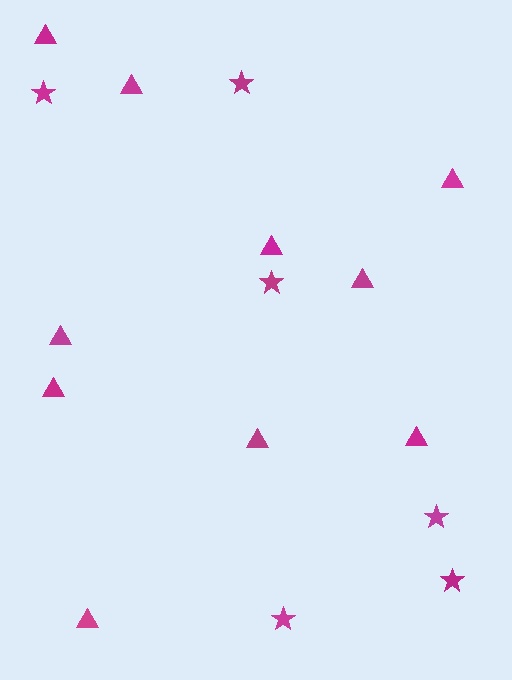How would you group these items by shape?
There are 2 groups: one group of triangles (10) and one group of stars (6).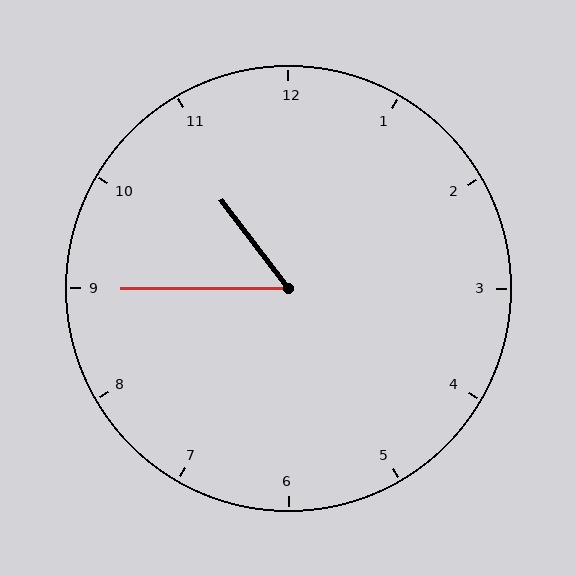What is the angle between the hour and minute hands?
Approximately 52 degrees.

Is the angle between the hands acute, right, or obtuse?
It is acute.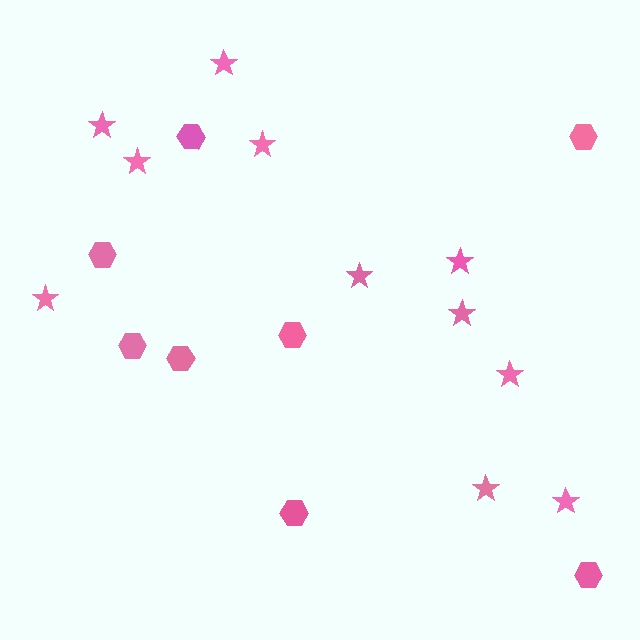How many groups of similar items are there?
There are 2 groups: one group of hexagons (8) and one group of stars (11).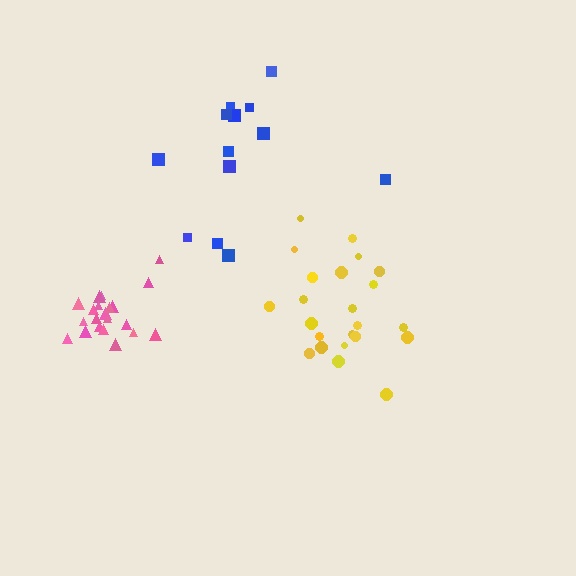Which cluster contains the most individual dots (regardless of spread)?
Yellow (23).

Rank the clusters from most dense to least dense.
pink, yellow, blue.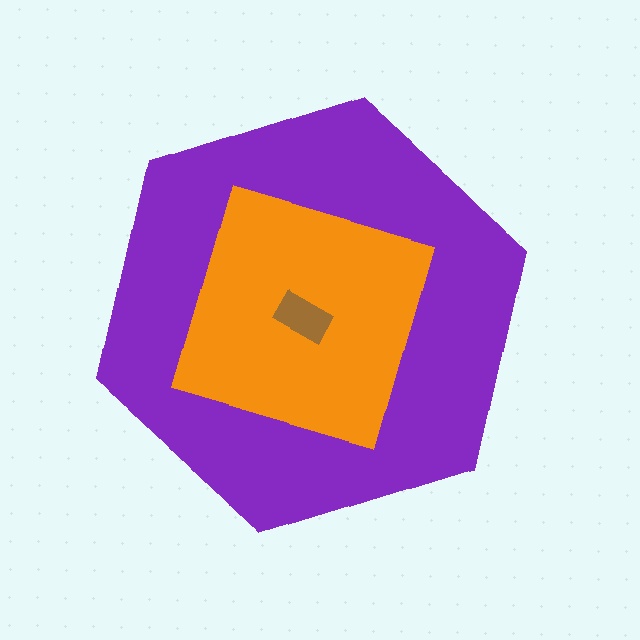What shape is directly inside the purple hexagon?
The orange square.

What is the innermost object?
The brown rectangle.